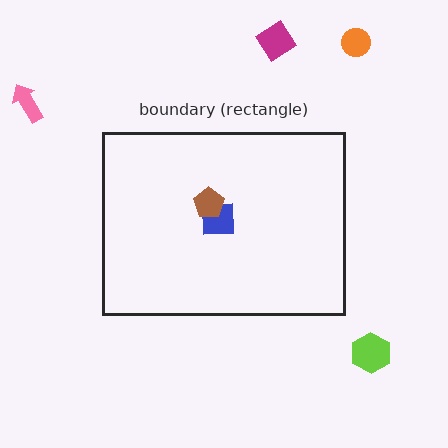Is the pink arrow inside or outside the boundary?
Outside.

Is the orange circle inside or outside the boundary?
Outside.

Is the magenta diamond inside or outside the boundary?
Outside.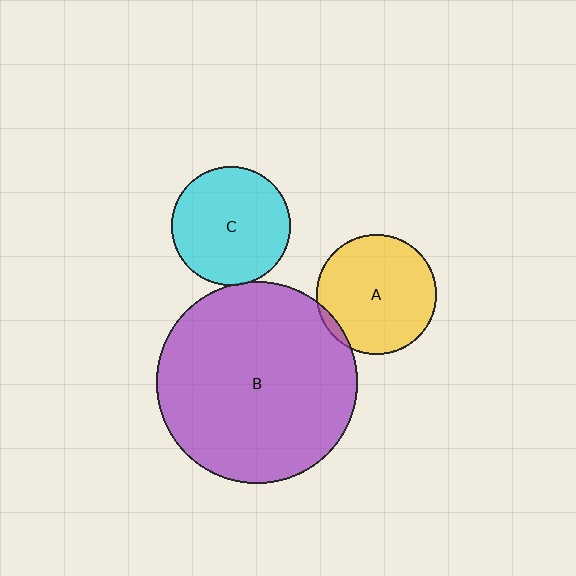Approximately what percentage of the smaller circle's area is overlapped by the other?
Approximately 5%.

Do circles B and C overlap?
Yes.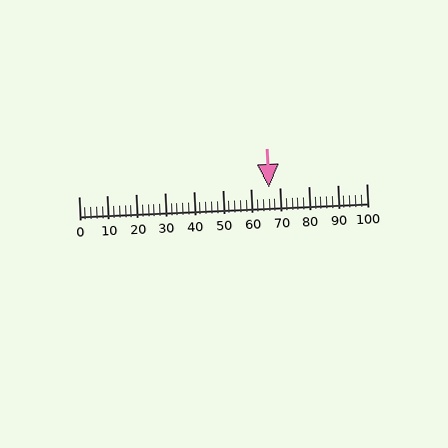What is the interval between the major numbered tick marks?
The major tick marks are spaced 10 units apart.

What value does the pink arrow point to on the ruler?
The pink arrow points to approximately 66.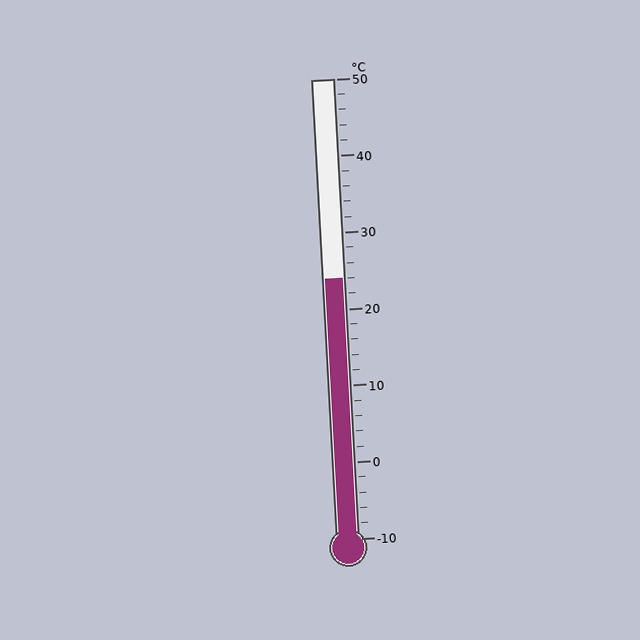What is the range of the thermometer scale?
The thermometer scale ranges from -10°C to 50°C.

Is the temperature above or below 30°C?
The temperature is below 30°C.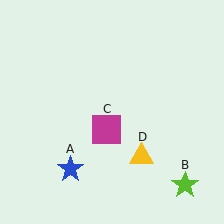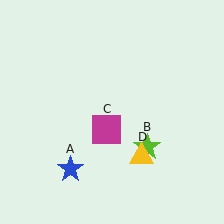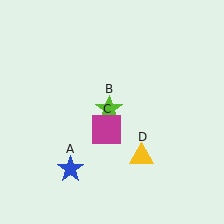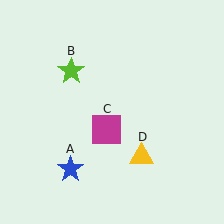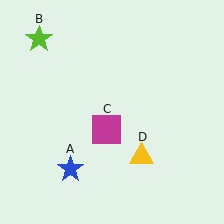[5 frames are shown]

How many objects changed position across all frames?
1 object changed position: lime star (object B).